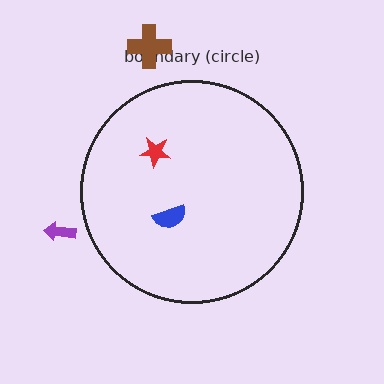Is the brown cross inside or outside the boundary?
Outside.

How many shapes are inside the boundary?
2 inside, 2 outside.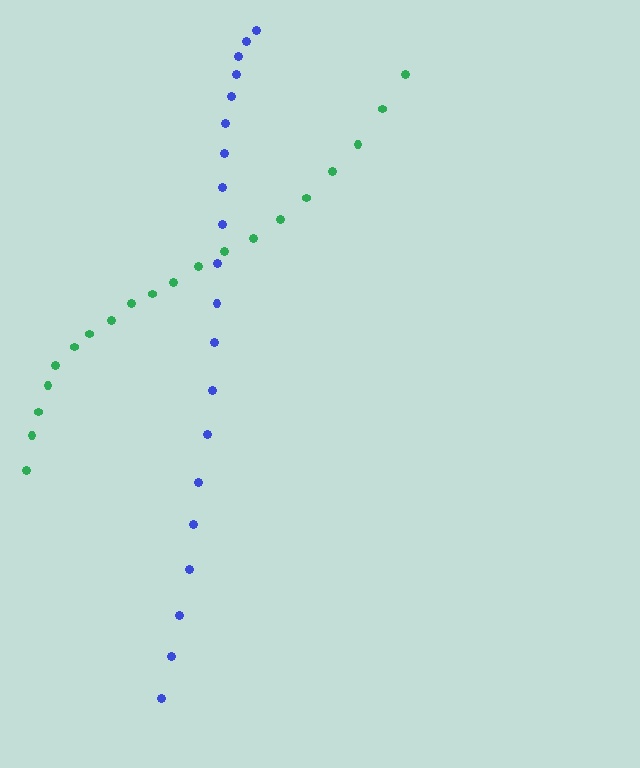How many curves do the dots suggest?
There are 2 distinct paths.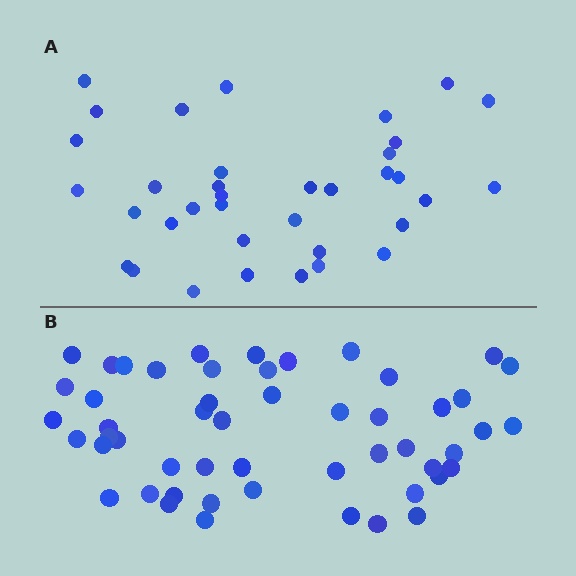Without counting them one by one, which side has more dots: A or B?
Region B (the bottom region) has more dots.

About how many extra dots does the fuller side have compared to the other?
Region B has approximately 15 more dots than region A.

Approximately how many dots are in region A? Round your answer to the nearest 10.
About 40 dots. (The exact count is 36, which rounds to 40.)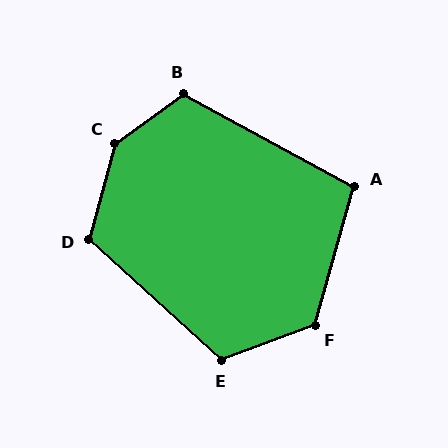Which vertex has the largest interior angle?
C, at approximately 140 degrees.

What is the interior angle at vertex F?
Approximately 126 degrees (obtuse).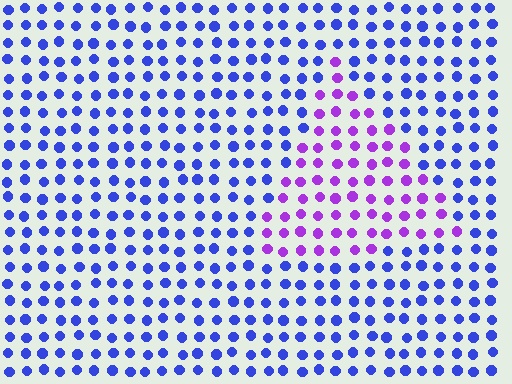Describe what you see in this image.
The image is filled with small blue elements in a uniform arrangement. A triangle-shaped region is visible where the elements are tinted to a slightly different hue, forming a subtle color boundary.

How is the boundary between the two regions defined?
The boundary is defined purely by a slight shift in hue (about 48 degrees). Spacing, size, and orientation are identical on both sides.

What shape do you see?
I see a triangle.